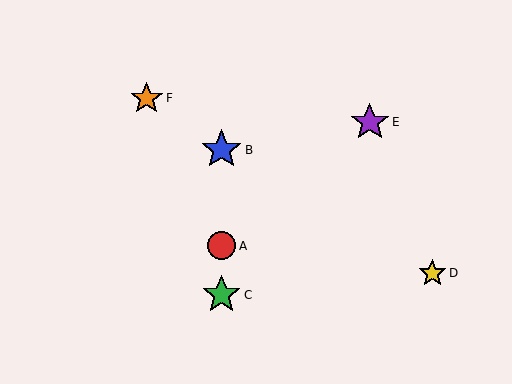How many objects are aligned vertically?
3 objects (A, B, C) are aligned vertically.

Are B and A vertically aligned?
Yes, both are at x≈222.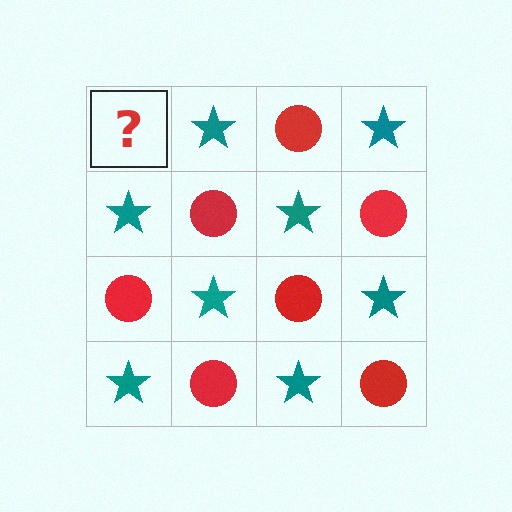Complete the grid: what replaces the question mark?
The question mark should be replaced with a red circle.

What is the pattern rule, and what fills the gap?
The rule is that it alternates red circle and teal star in a checkerboard pattern. The gap should be filled with a red circle.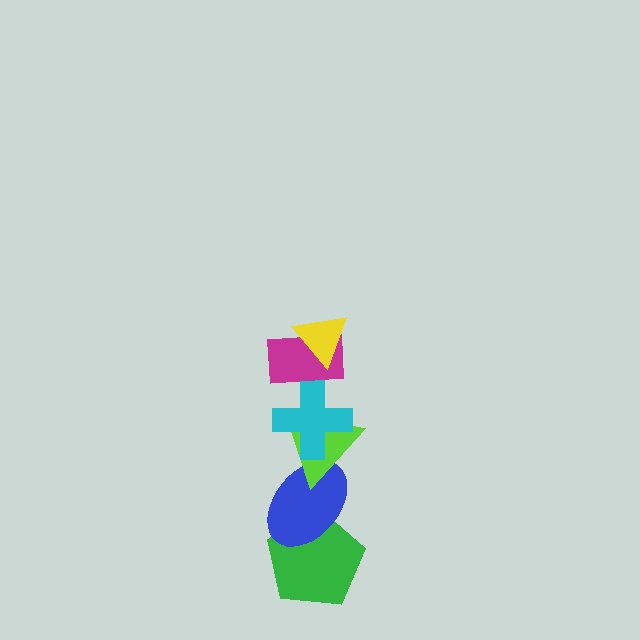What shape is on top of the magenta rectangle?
The yellow triangle is on top of the magenta rectangle.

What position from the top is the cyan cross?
The cyan cross is 3rd from the top.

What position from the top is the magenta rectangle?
The magenta rectangle is 2nd from the top.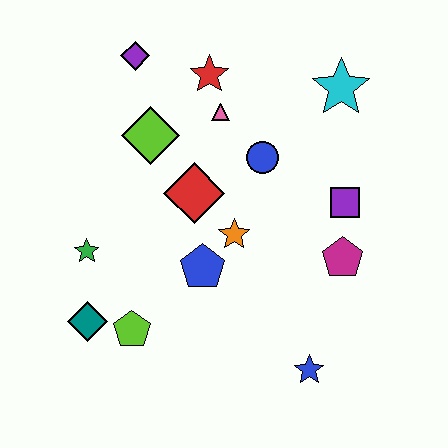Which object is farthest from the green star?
The cyan star is farthest from the green star.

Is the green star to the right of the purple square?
No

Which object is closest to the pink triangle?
The red star is closest to the pink triangle.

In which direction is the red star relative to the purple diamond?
The red star is to the right of the purple diamond.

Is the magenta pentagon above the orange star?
No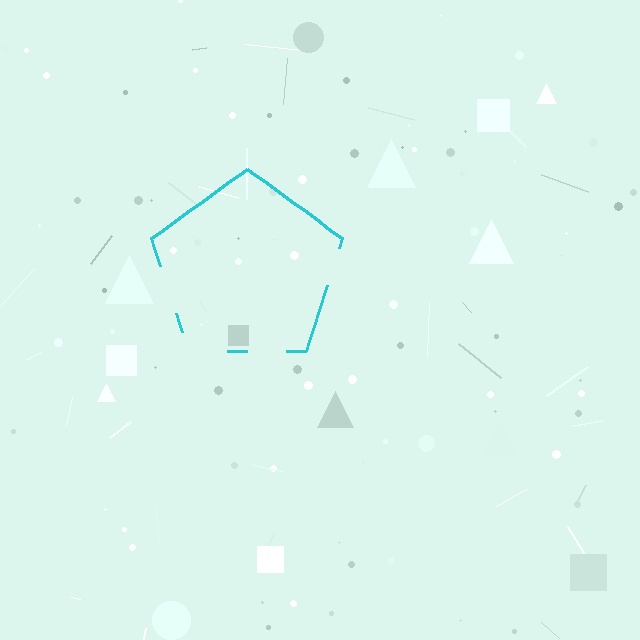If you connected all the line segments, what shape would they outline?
They would outline a pentagon.